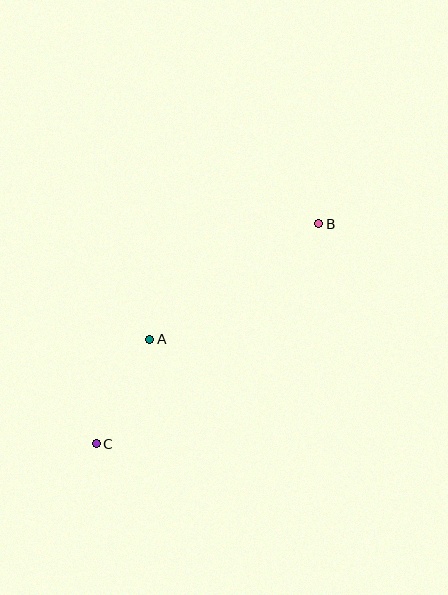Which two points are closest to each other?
Points A and C are closest to each other.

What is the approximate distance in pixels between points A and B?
The distance between A and B is approximately 204 pixels.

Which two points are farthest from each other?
Points B and C are farthest from each other.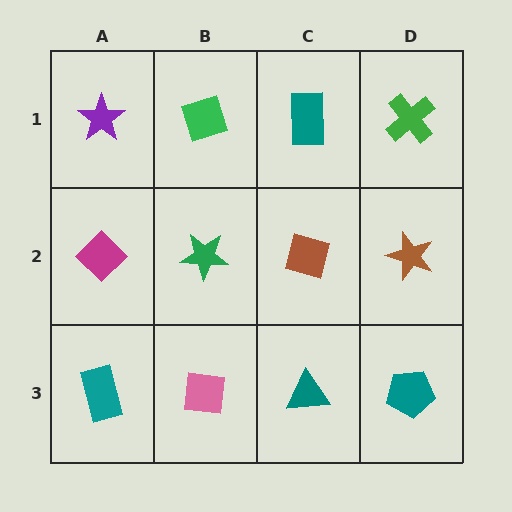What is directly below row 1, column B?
A green star.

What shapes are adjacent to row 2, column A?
A purple star (row 1, column A), a teal rectangle (row 3, column A), a green star (row 2, column B).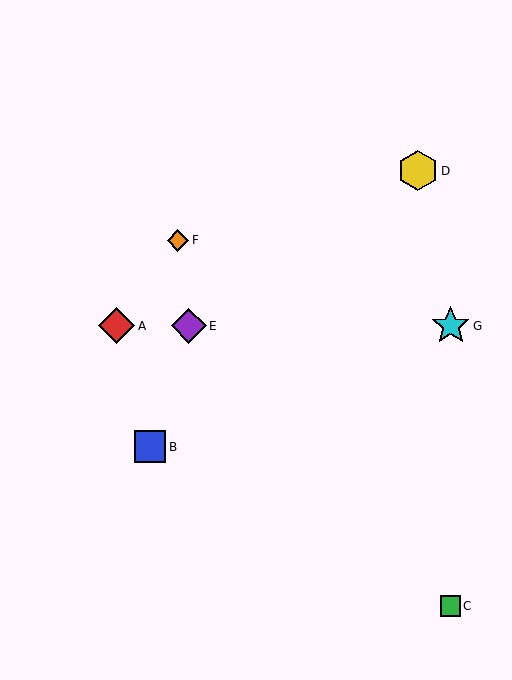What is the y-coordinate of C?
Object C is at y≈606.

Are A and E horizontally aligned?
Yes, both are at y≈326.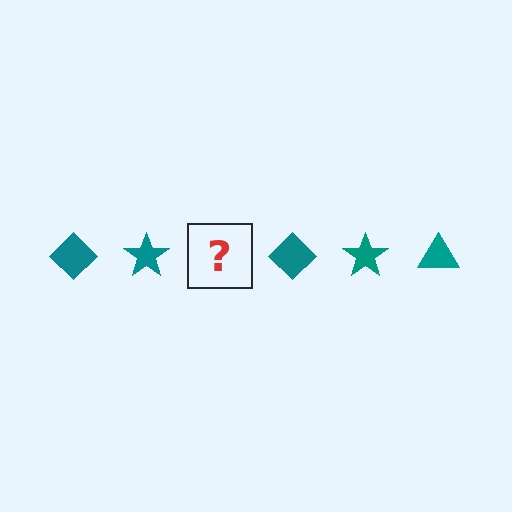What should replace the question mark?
The question mark should be replaced with a teal triangle.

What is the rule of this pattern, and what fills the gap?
The rule is that the pattern cycles through diamond, star, triangle shapes in teal. The gap should be filled with a teal triangle.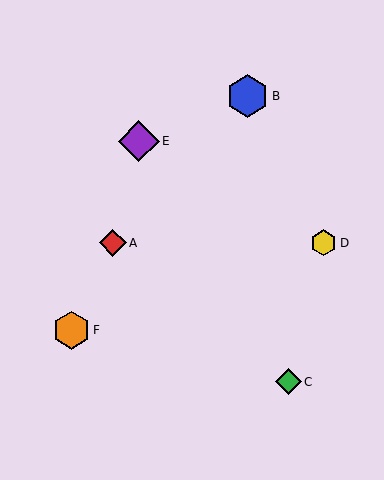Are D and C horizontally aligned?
No, D is at y≈243 and C is at y≈382.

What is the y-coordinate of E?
Object E is at y≈141.